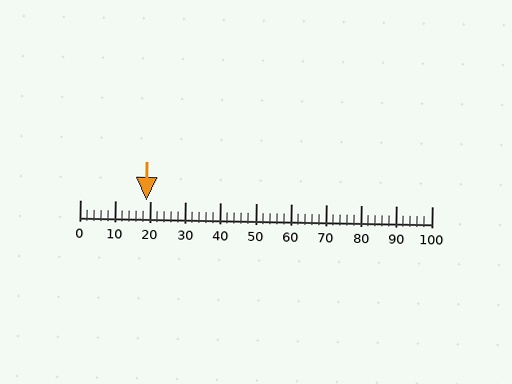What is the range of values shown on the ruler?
The ruler shows values from 0 to 100.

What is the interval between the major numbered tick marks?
The major tick marks are spaced 10 units apart.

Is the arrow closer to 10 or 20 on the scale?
The arrow is closer to 20.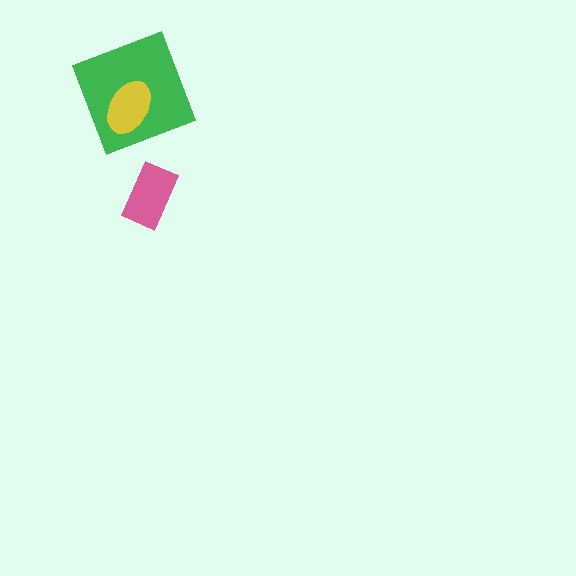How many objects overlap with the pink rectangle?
0 objects overlap with the pink rectangle.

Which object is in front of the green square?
The yellow ellipse is in front of the green square.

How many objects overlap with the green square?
1 object overlaps with the green square.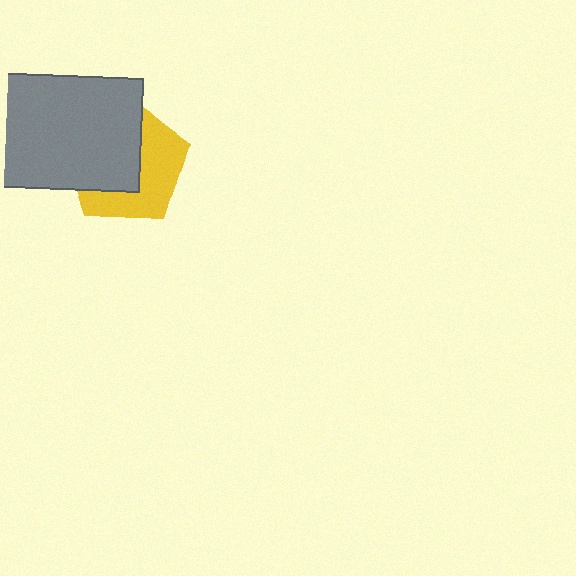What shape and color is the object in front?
The object in front is a gray rectangle.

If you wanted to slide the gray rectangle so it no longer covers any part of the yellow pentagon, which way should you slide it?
Slide it left — that is the most direct way to separate the two shapes.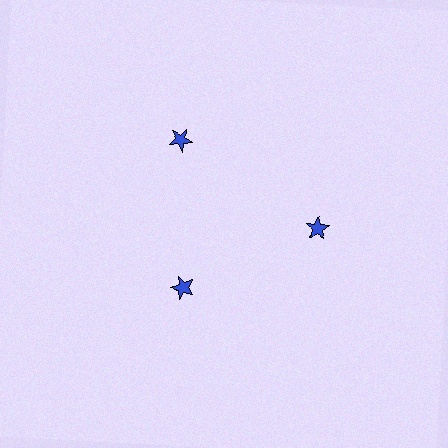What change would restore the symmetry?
The symmetry would be restored by moving it outward, back onto the ring so that all 3 stars sit at equal angles and equal distance from the center.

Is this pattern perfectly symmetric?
No. The 3 blue stars are arranged in a ring, but one element near the 7 o'clock position is pulled inward toward the center, breaking the 3-fold rotational symmetry.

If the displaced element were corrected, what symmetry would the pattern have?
It would have 3-fold rotational symmetry — the pattern would map onto itself every 120 degrees.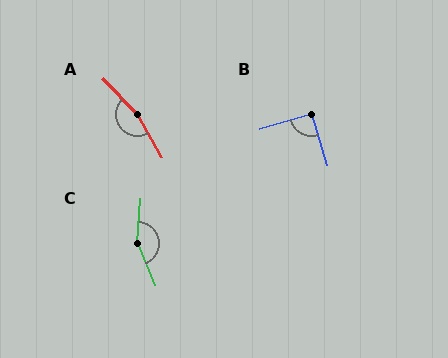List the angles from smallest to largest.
B (90°), C (152°), A (166°).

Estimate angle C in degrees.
Approximately 152 degrees.